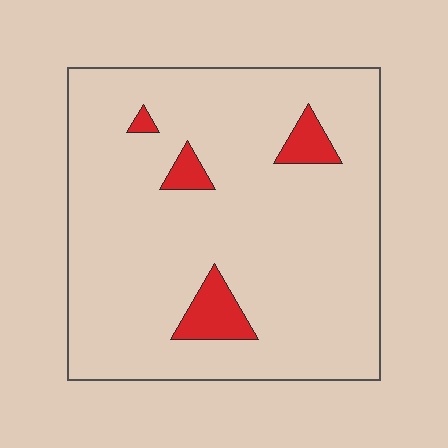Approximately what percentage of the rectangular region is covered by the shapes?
Approximately 10%.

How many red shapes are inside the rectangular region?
4.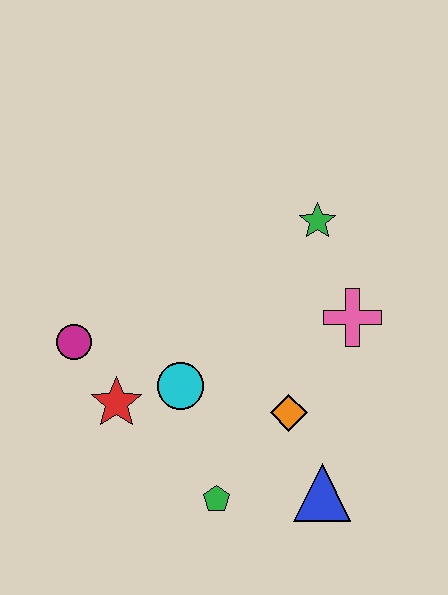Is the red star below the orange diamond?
No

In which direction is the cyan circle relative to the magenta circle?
The cyan circle is to the right of the magenta circle.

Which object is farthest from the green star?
The green pentagon is farthest from the green star.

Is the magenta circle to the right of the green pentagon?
No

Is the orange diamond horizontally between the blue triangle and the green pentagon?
Yes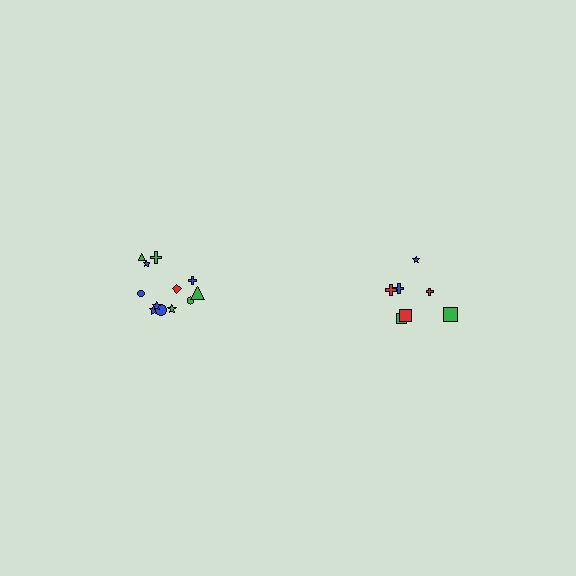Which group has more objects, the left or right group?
The left group.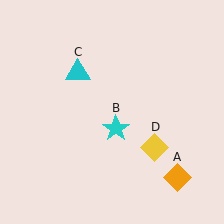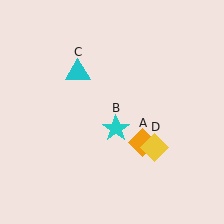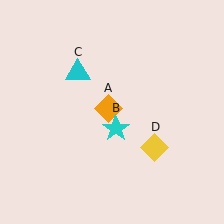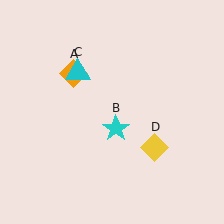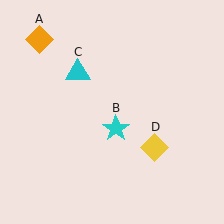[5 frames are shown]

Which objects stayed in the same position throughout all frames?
Cyan star (object B) and cyan triangle (object C) and yellow diamond (object D) remained stationary.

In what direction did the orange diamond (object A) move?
The orange diamond (object A) moved up and to the left.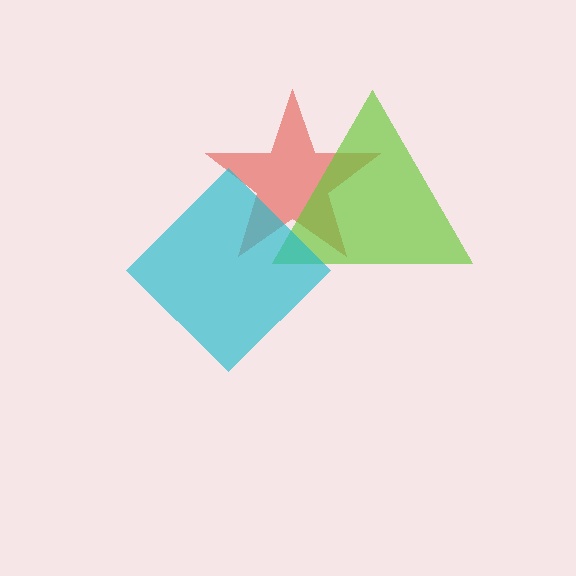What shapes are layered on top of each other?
The layered shapes are: a red star, a lime triangle, a cyan diamond.